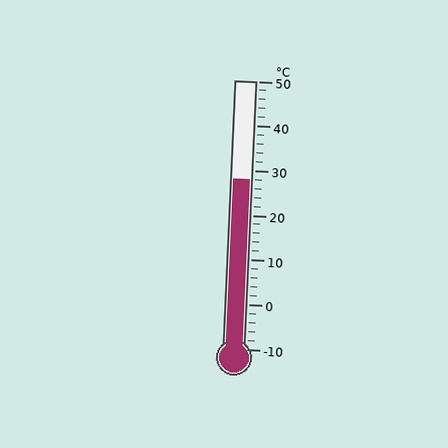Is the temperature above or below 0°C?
The temperature is above 0°C.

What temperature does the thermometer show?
The thermometer shows approximately 28°C.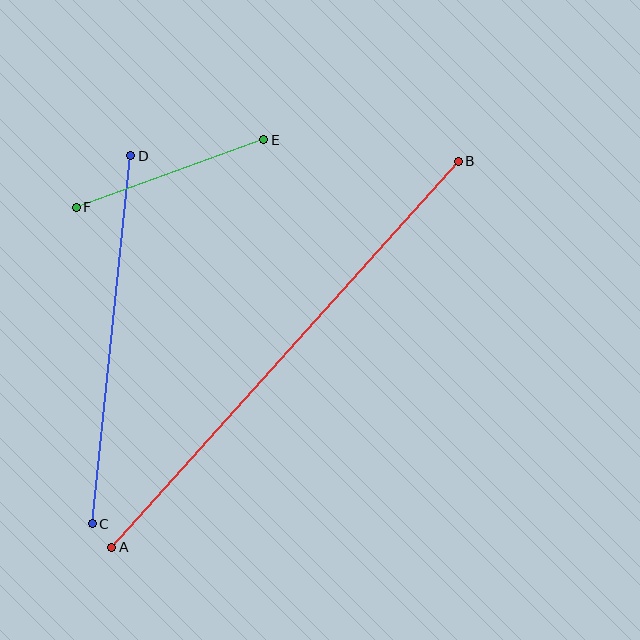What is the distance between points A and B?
The distance is approximately 519 pixels.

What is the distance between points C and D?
The distance is approximately 370 pixels.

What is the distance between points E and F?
The distance is approximately 199 pixels.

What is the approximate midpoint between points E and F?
The midpoint is at approximately (170, 174) pixels.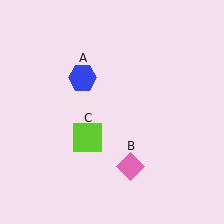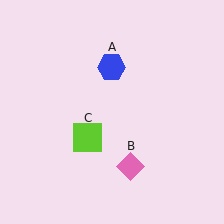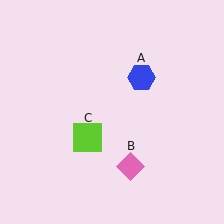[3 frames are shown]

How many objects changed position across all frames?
1 object changed position: blue hexagon (object A).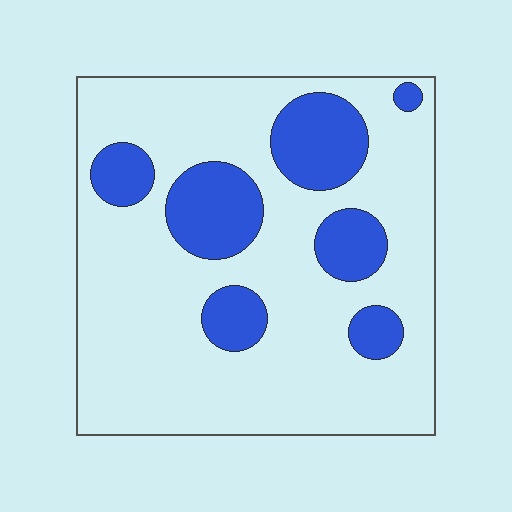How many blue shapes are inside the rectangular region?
7.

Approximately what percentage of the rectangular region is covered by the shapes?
Approximately 25%.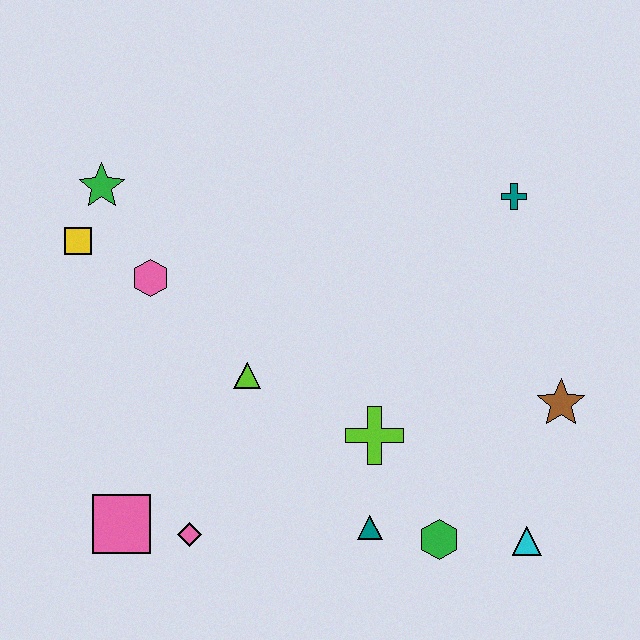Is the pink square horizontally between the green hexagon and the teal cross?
No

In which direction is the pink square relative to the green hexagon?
The pink square is to the left of the green hexagon.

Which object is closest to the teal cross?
The brown star is closest to the teal cross.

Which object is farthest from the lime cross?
The green star is farthest from the lime cross.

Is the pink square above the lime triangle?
No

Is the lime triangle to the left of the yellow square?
No